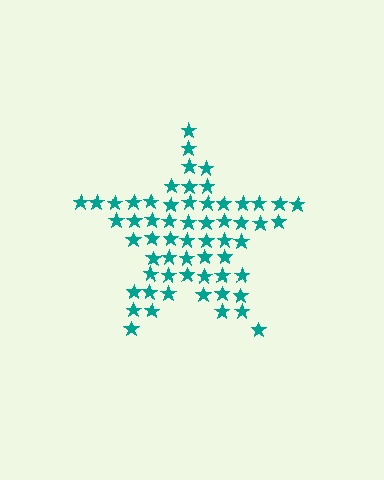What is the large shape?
The large shape is a star.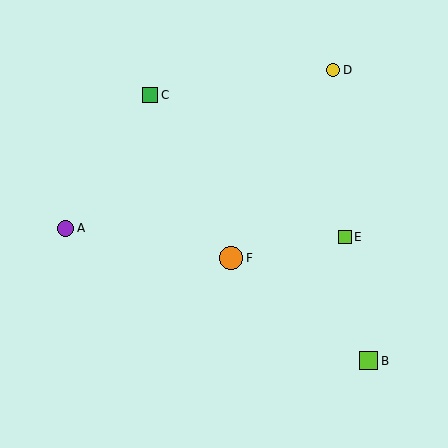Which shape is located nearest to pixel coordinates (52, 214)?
The purple circle (labeled A) at (66, 228) is nearest to that location.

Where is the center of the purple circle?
The center of the purple circle is at (66, 228).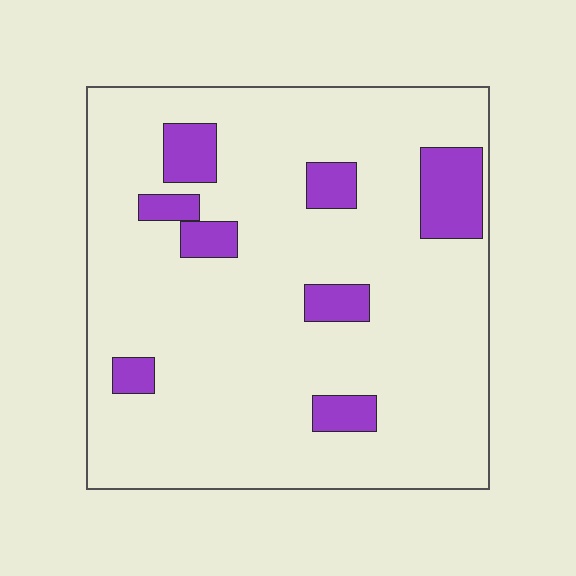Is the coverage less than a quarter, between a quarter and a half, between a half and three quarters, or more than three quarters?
Less than a quarter.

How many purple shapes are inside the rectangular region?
8.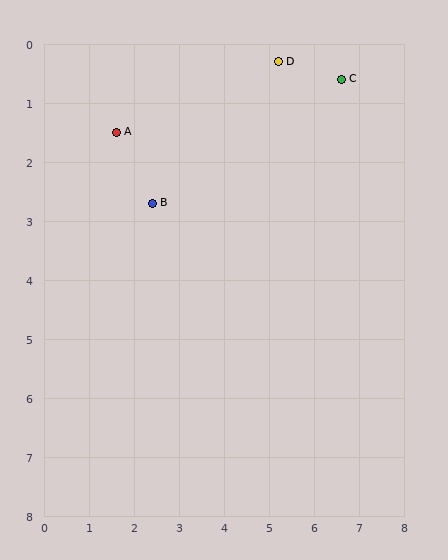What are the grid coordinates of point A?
Point A is at approximately (1.6, 1.5).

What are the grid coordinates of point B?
Point B is at approximately (2.4, 2.7).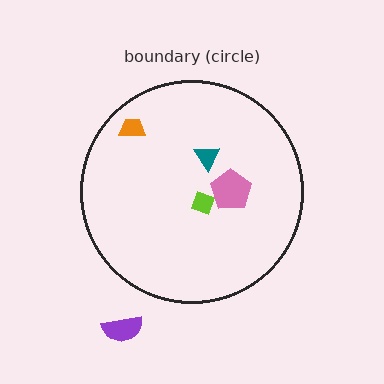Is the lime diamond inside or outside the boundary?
Inside.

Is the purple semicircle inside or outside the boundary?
Outside.